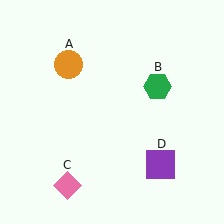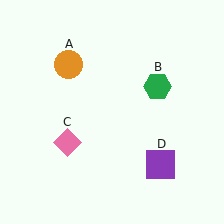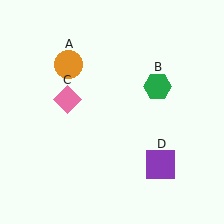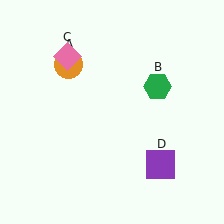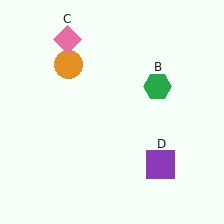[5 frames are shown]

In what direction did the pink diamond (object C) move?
The pink diamond (object C) moved up.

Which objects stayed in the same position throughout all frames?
Orange circle (object A) and green hexagon (object B) and purple square (object D) remained stationary.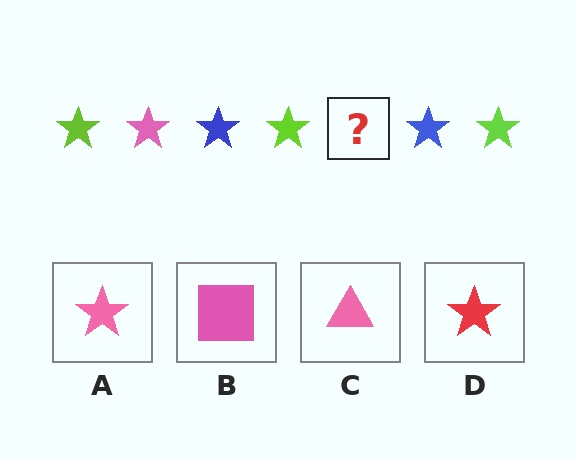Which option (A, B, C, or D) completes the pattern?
A.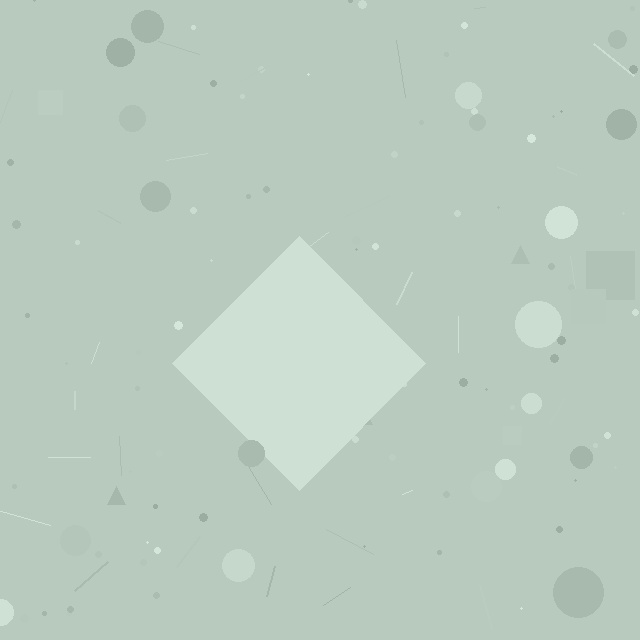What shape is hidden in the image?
A diamond is hidden in the image.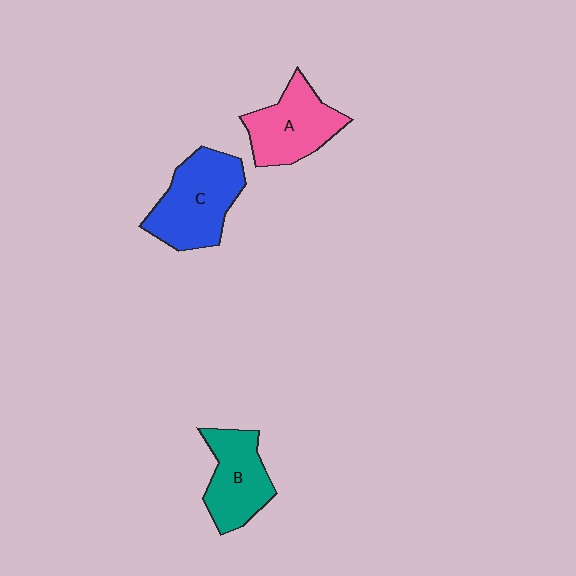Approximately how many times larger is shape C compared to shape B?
Approximately 1.3 times.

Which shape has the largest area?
Shape C (blue).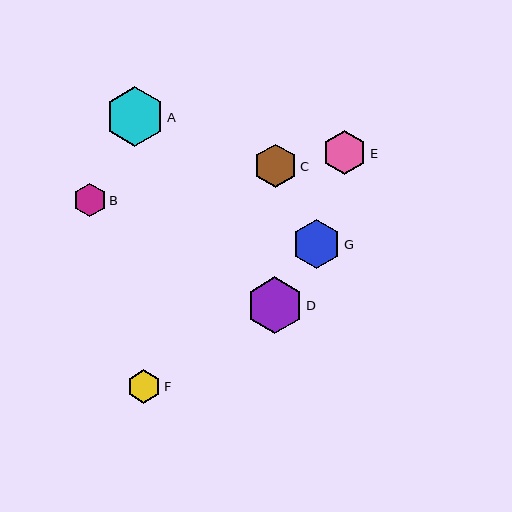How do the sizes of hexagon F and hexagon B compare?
Hexagon F and hexagon B are approximately the same size.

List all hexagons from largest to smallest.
From largest to smallest: A, D, G, E, C, F, B.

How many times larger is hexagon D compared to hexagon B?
Hexagon D is approximately 1.7 times the size of hexagon B.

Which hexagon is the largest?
Hexagon A is the largest with a size of approximately 59 pixels.